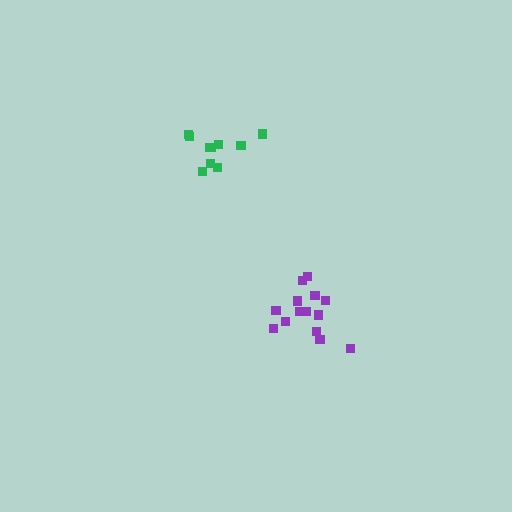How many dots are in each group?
Group 1: 14 dots, Group 2: 10 dots (24 total).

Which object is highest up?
The green cluster is topmost.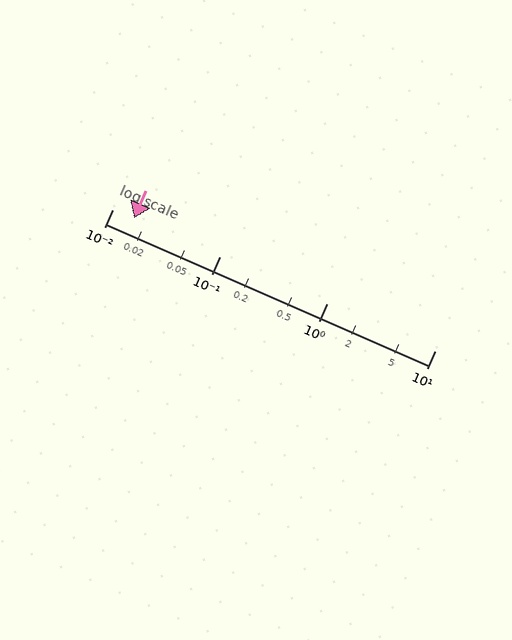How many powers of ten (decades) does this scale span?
The scale spans 3 decades, from 0.01 to 10.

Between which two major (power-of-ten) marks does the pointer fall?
The pointer is between 0.01 and 0.1.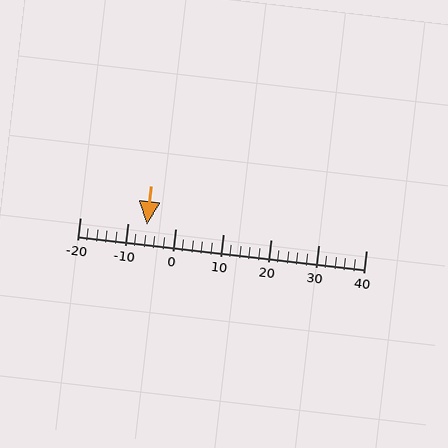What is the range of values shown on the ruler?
The ruler shows values from -20 to 40.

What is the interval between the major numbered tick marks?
The major tick marks are spaced 10 units apart.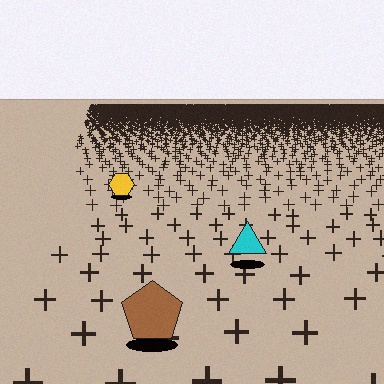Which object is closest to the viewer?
The brown pentagon is closest. The texture marks near it are larger and more spread out.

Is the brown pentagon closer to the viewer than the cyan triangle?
Yes. The brown pentagon is closer — you can tell from the texture gradient: the ground texture is coarser near it.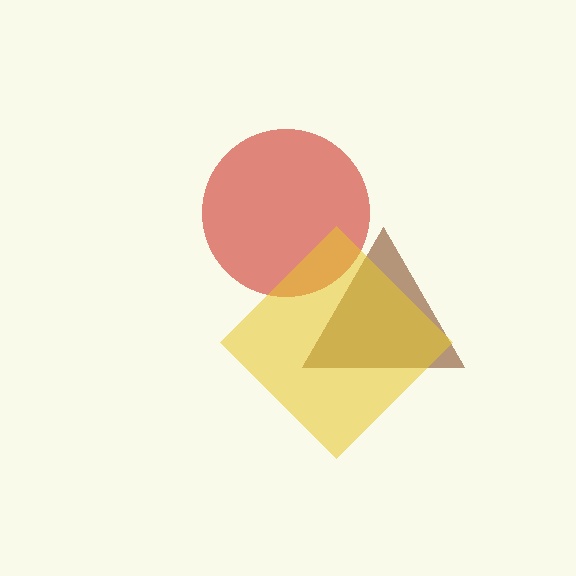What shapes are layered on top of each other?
The layered shapes are: a brown triangle, a red circle, a yellow diamond.